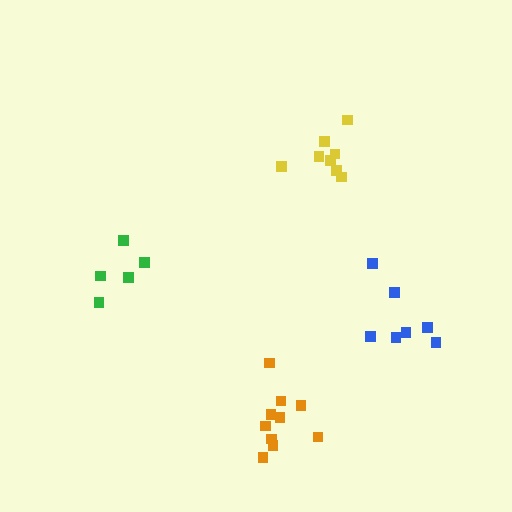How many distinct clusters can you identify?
There are 4 distinct clusters.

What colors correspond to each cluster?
The clusters are colored: orange, blue, green, yellow.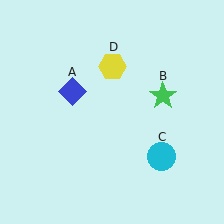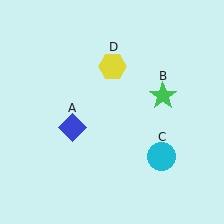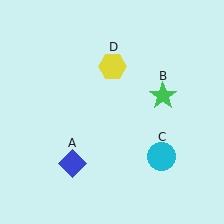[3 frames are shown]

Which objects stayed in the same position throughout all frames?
Green star (object B) and cyan circle (object C) and yellow hexagon (object D) remained stationary.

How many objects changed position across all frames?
1 object changed position: blue diamond (object A).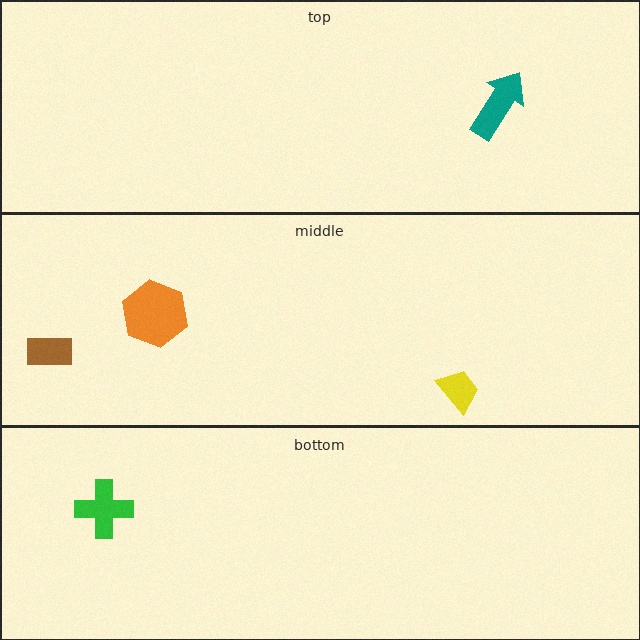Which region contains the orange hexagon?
The middle region.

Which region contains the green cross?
The bottom region.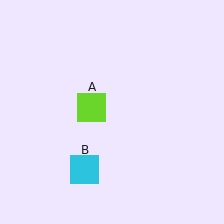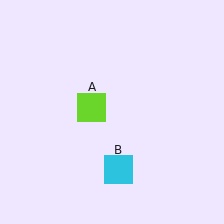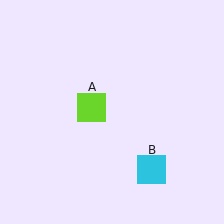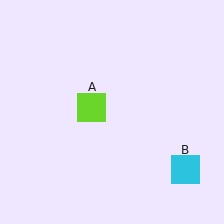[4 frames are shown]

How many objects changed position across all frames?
1 object changed position: cyan square (object B).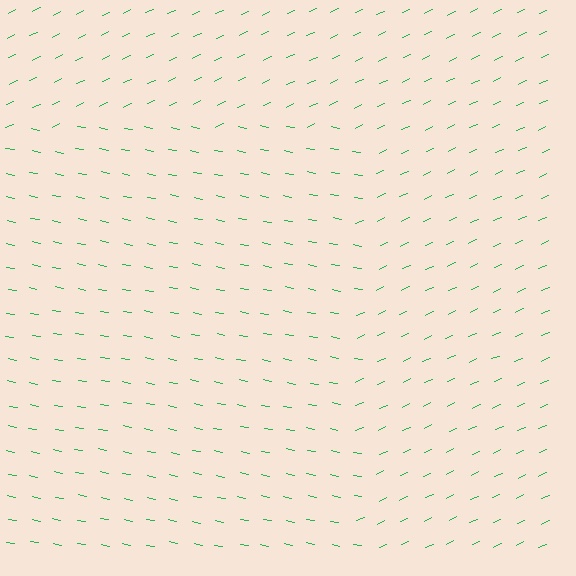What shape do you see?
I see a rectangle.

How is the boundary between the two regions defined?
The boundary is defined purely by a change in line orientation (approximately 35 degrees difference). All lines are the same color and thickness.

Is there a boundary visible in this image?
Yes, there is a texture boundary formed by a change in line orientation.